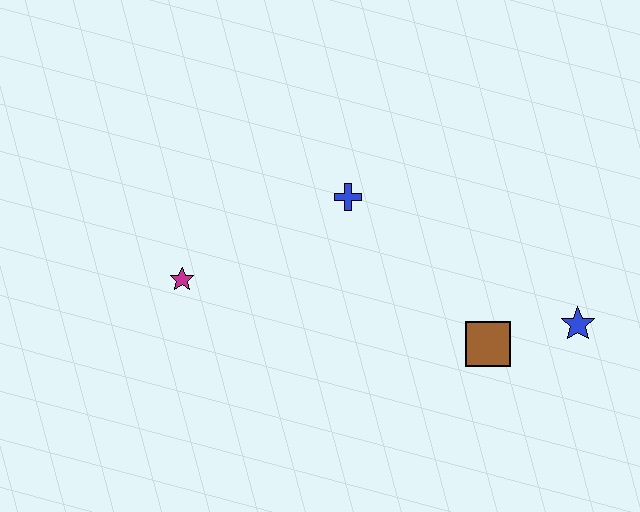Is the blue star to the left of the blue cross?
No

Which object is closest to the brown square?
The blue star is closest to the brown square.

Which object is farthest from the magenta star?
The blue star is farthest from the magenta star.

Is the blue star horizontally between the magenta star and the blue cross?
No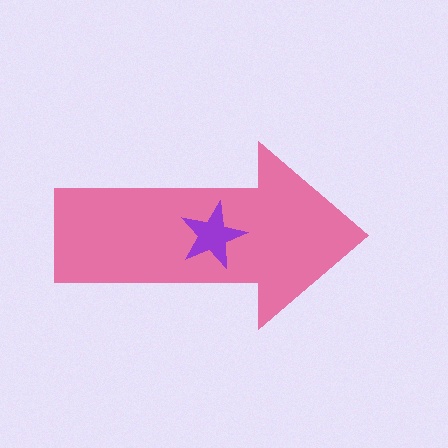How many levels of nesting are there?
2.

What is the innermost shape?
The purple star.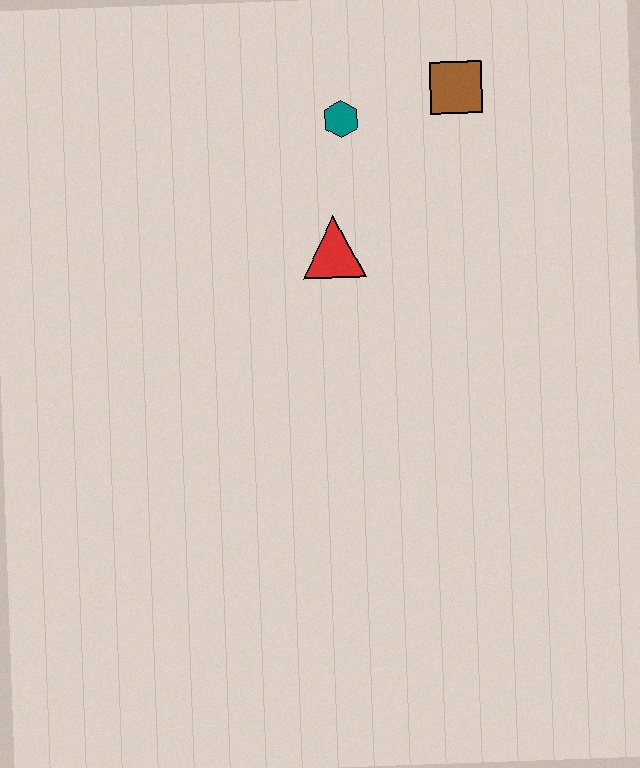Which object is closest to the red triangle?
The teal hexagon is closest to the red triangle.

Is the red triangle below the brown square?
Yes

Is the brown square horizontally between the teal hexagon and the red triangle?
No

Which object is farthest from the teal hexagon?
The red triangle is farthest from the teal hexagon.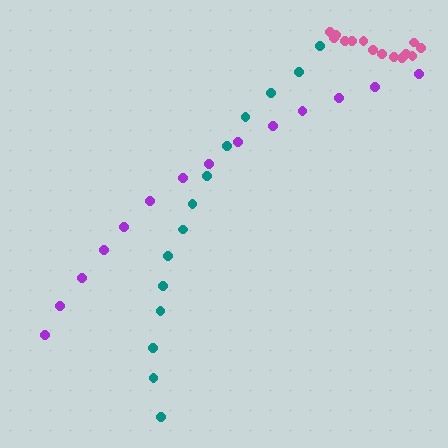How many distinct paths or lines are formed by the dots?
There are 3 distinct paths.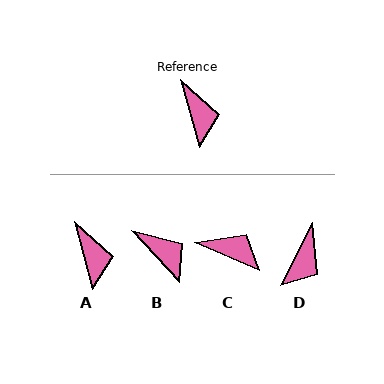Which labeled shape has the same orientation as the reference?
A.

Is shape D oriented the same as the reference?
No, it is off by about 41 degrees.